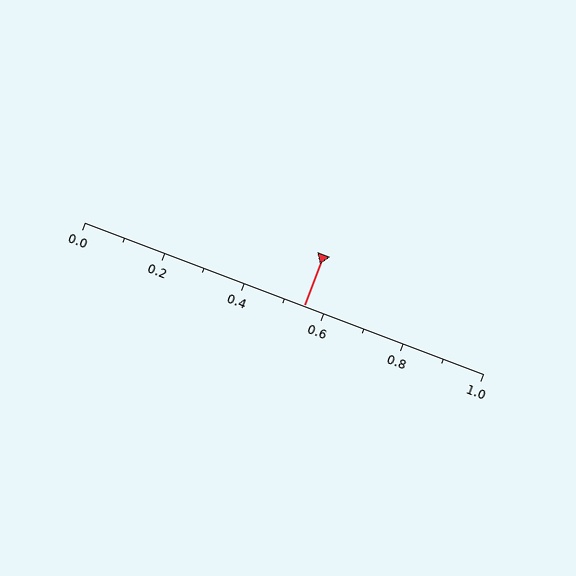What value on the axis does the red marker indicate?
The marker indicates approximately 0.55.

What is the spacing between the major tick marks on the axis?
The major ticks are spaced 0.2 apart.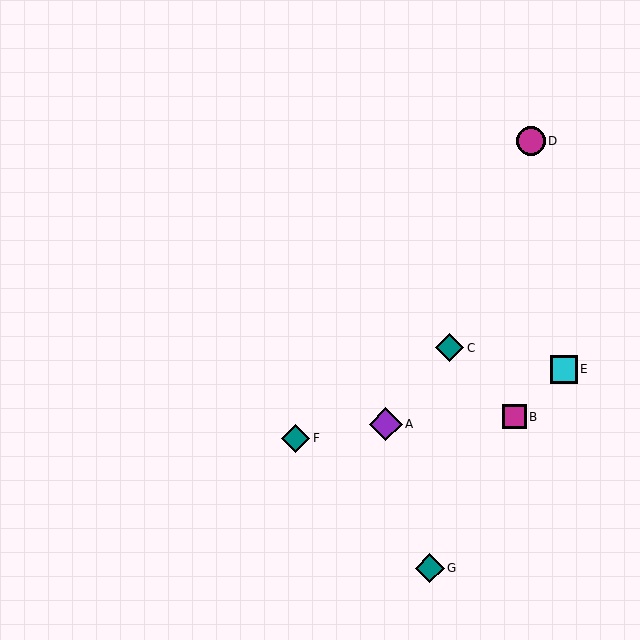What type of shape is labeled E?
Shape E is a cyan square.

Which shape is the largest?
The purple diamond (labeled A) is the largest.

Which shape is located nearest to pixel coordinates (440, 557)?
The teal diamond (labeled G) at (430, 568) is nearest to that location.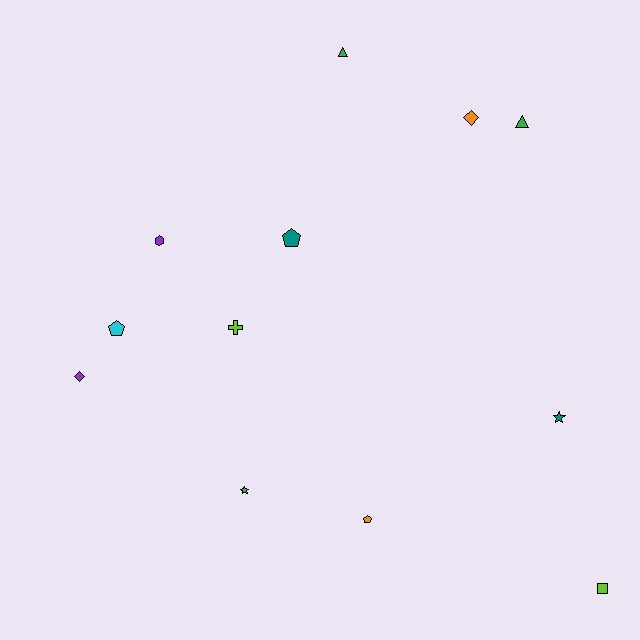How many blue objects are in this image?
There are no blue objects.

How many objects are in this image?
There are 12 objects.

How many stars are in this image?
There are 2 stars.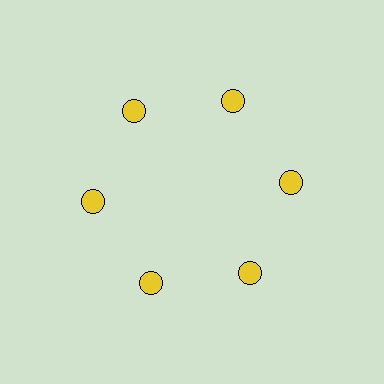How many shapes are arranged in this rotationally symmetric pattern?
There are 6 shapes, arranged in 6 groups of 1.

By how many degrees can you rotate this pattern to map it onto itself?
The pattern maps onto itself every 60 degrees of rotation.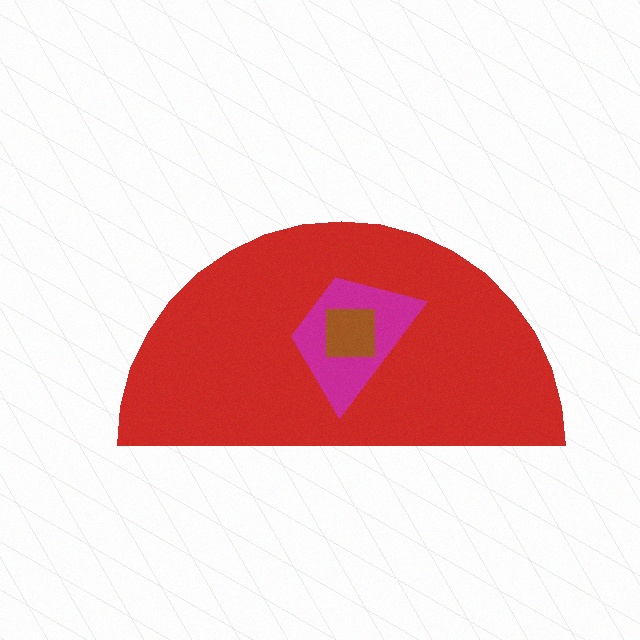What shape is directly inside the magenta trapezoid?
The brown square.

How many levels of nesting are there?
3.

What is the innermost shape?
The brown square.